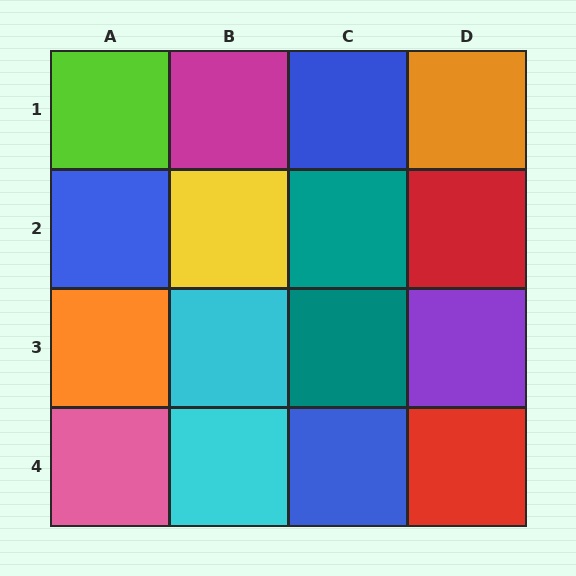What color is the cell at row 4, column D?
Red.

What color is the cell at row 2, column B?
Yellow.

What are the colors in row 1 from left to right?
Lime, magenta, blue, orange.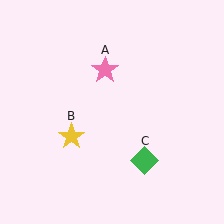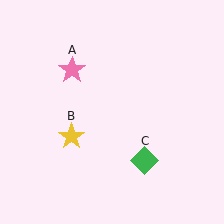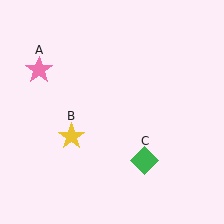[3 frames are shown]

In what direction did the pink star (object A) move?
The pink star (object A) moved left.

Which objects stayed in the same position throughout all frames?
Yellow star (object B) and green diamond (object C) remained stationary.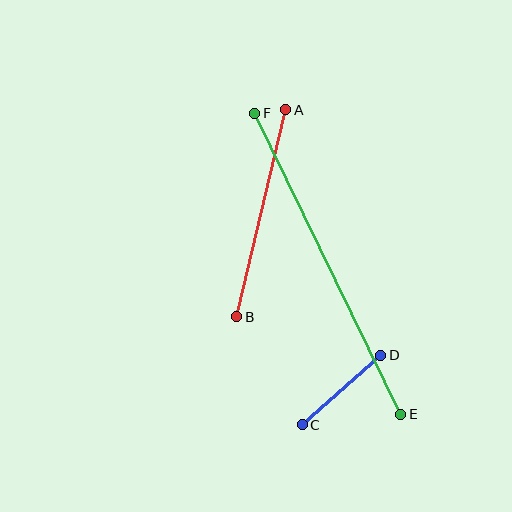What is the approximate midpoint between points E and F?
The midpoint is at approximately (328, 264) pixels.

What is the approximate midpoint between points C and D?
The midpoint is at approximately (342, 390) pixels.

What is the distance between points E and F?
The distance is approximately 334 pixels.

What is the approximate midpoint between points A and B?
The midpoint is at approximately (261, 213) pixels.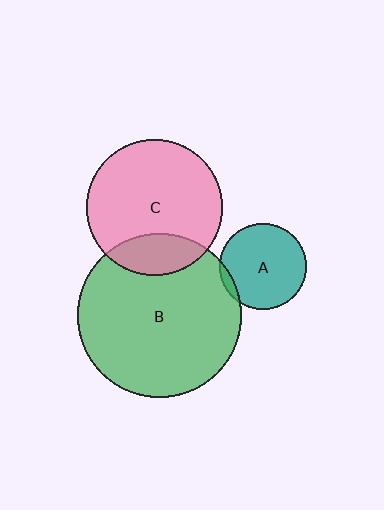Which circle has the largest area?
Circle B (green).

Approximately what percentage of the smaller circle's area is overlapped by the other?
Approximately 20%.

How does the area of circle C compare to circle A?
Approximately 2.5 times.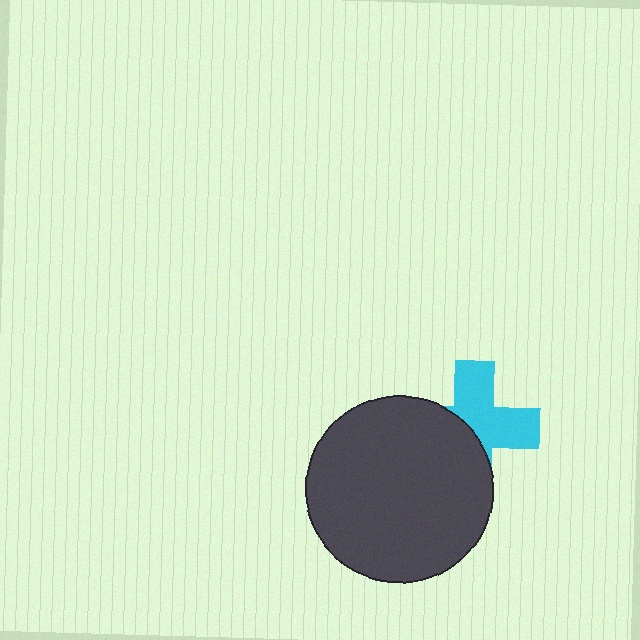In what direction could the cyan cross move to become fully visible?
The cyan cross could move toward the upper-right. That would shift it out from behind the dark gray circle entirely.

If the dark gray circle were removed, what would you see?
You would see the complete cyan cross.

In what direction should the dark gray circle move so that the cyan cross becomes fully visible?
The dark gray circle should move toward the lower-left. That is the shortest direction to clear the overlap and leave the cyan cross fully visible.